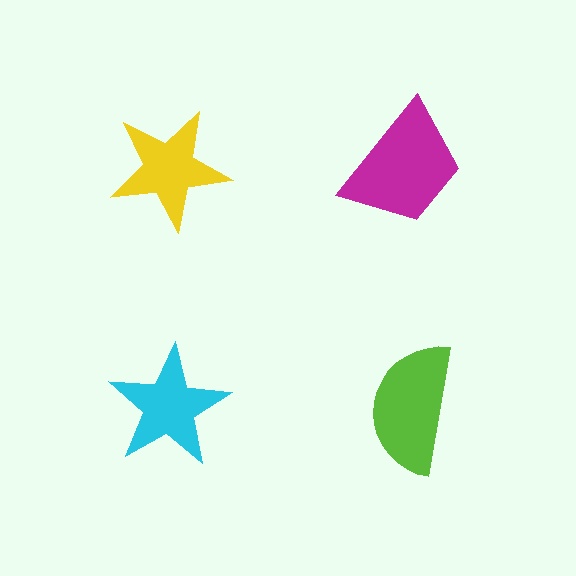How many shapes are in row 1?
2 shapes.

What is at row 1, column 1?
A yellow star.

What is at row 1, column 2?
A magenta trapezoid.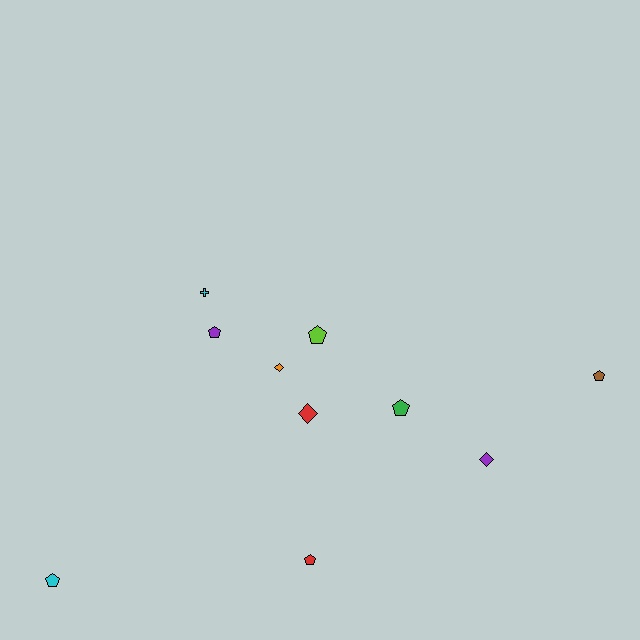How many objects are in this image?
There are 10 objects.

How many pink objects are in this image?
There are no pink objects.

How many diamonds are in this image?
There are 3 diamonds.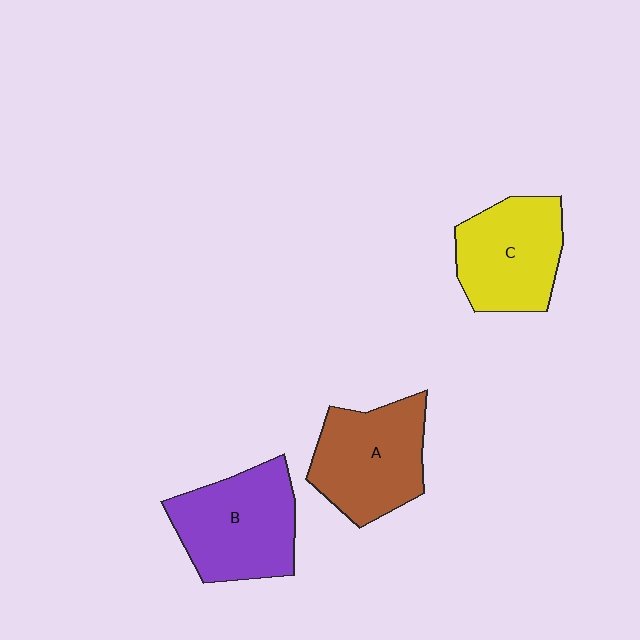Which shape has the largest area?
Shape B (purple).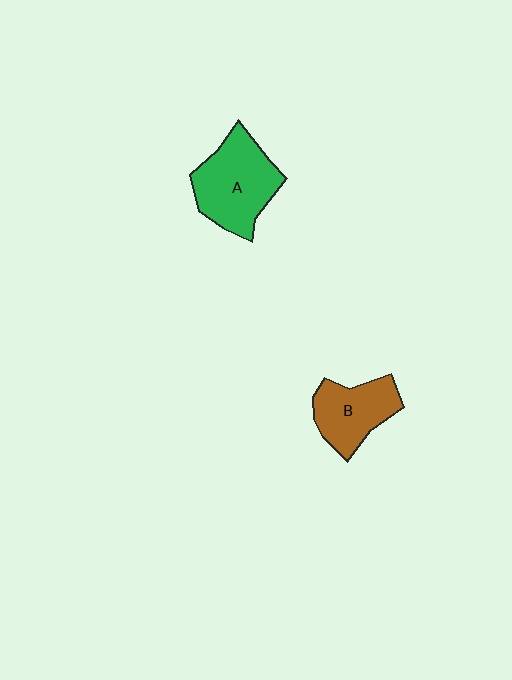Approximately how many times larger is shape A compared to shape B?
Approximately 1.3 times.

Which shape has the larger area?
Shape A (green).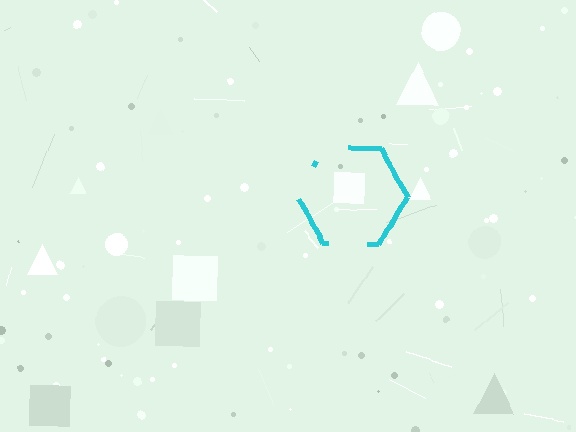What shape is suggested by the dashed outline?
The dashed outline suggests a hexagon.